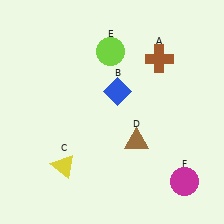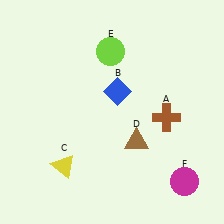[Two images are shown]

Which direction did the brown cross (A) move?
The brown cross (A) moved down.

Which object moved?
The brown cross (A) moved down.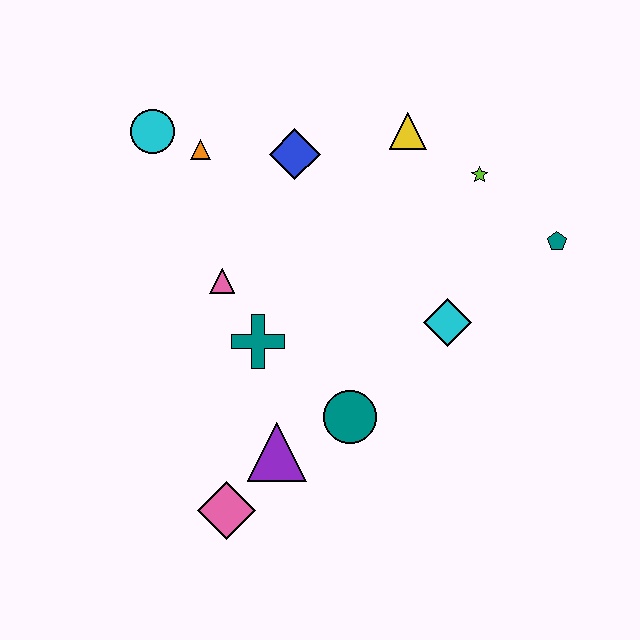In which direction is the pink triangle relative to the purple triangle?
The pink triangle is above the purple triangle.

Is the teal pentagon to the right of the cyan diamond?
Yes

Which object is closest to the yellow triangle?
The lime star is closest to the yellow triangle.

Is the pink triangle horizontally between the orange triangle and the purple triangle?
Yes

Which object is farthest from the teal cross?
The teal pentagon is farthest from the teal cross.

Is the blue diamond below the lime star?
No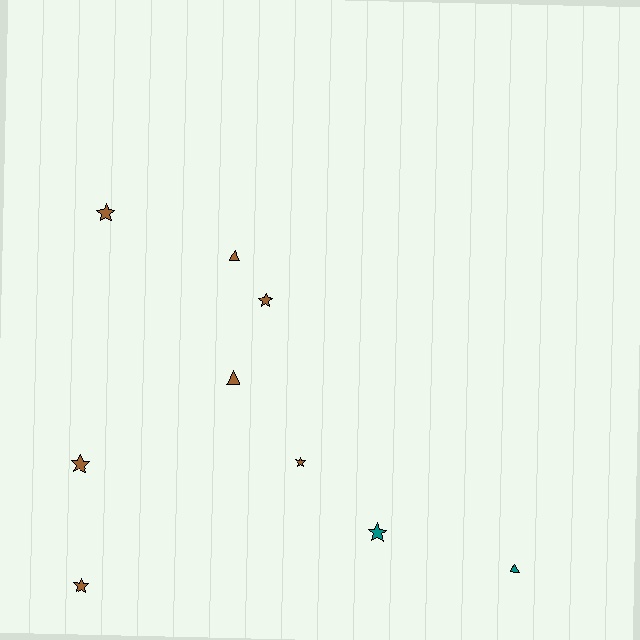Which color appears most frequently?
Brown, with 7 objects.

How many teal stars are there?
There is 1 teal star.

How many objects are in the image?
There are 9 objects.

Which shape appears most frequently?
Star, with 6 objects.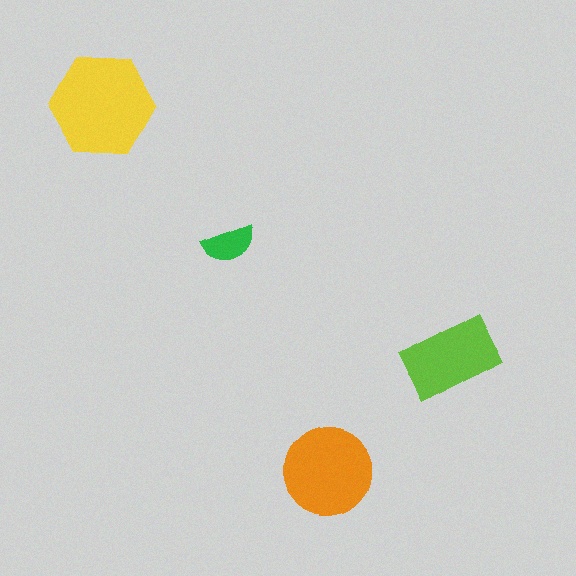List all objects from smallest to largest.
The green semicircle, the lime rectangle, the orange circle, the yellow hexagon.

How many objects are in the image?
There are 4 objects in the image.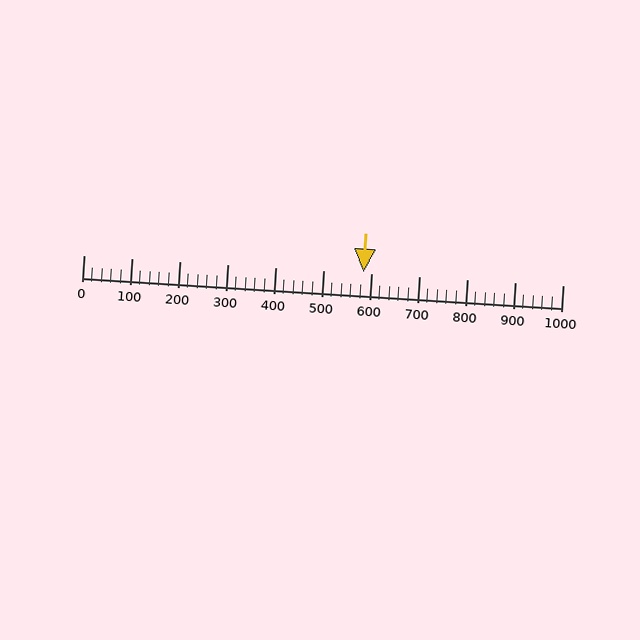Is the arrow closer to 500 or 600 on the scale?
The arrow is closer to 600.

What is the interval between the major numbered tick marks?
The major tick marks are spaced 100 units apart.